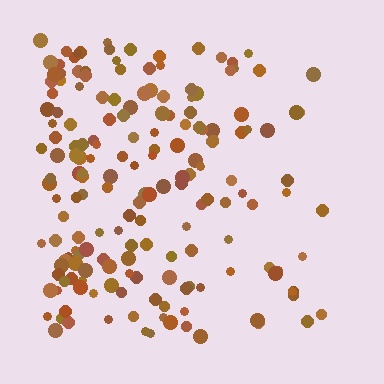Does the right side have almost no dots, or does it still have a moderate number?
Still a moderate number, just noticeably fewer than the left.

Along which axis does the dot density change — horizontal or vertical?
Horizontal.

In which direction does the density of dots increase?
From right to left, with the left side densest.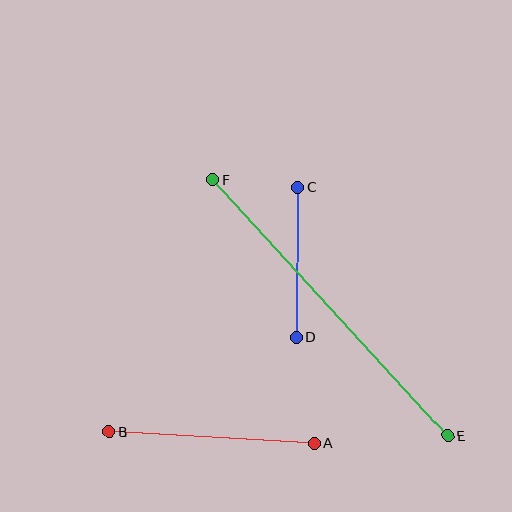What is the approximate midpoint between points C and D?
The midpoint is at approximately (297, 262) pixels.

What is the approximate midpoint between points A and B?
The midpoint is at approximately (211, 438) pixels.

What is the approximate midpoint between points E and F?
The midpoint is at approximately (330, 308) pixels.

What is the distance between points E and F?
The distance is approximately 348 pixels.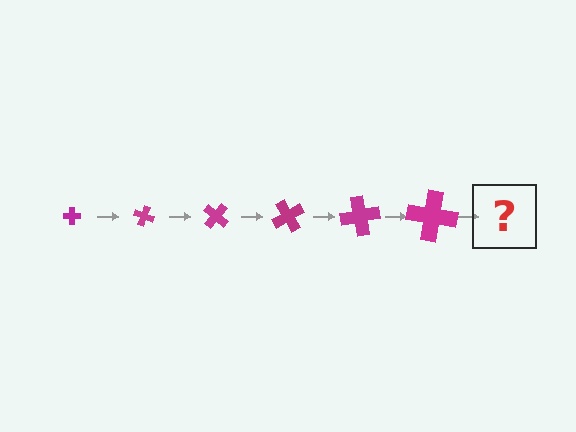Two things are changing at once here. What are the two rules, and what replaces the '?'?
The two rules are that the cross grows larger each step and it rotates 20 degrees each step. The '?' should be a cross, larger than the previous one and rotated 120 degrees from the start.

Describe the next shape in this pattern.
It should be a cross, larger than the previous one and rotated 120 degrees from the start.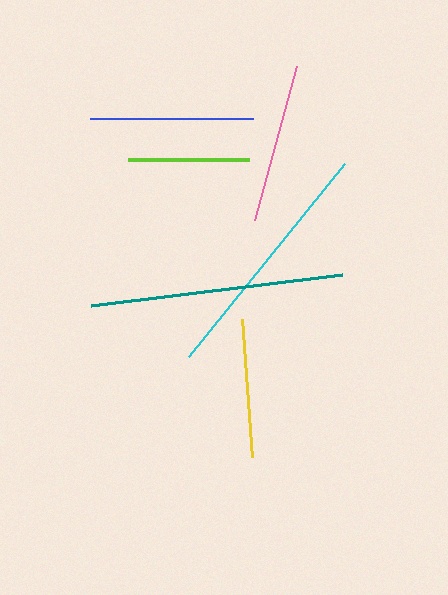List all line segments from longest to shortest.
From longest to shortest: teal, cyan, blue, pink, yellow, lime.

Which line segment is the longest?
The teal line is the longest at approximately 254 pixels.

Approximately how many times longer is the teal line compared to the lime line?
The teal line is approximately 2.1 times the length of the lime line.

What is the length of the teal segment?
The teal segment is approximately 254 pixels long.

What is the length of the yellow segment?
The yellow segment is approximately 138 pixels long.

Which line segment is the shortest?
The lime line is the shortest at approximately 121 pixels.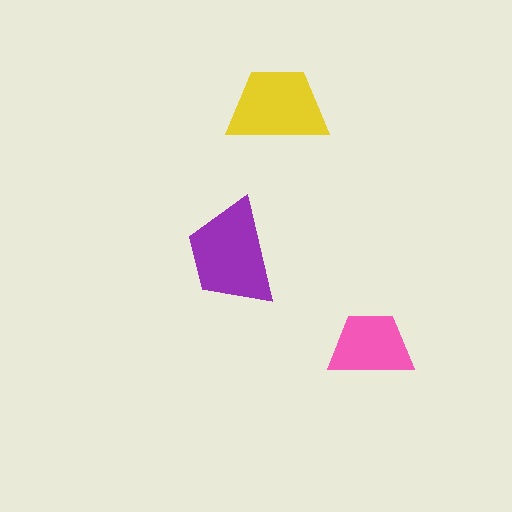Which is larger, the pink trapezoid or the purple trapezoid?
The purple one.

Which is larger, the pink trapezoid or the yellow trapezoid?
The yellow one.